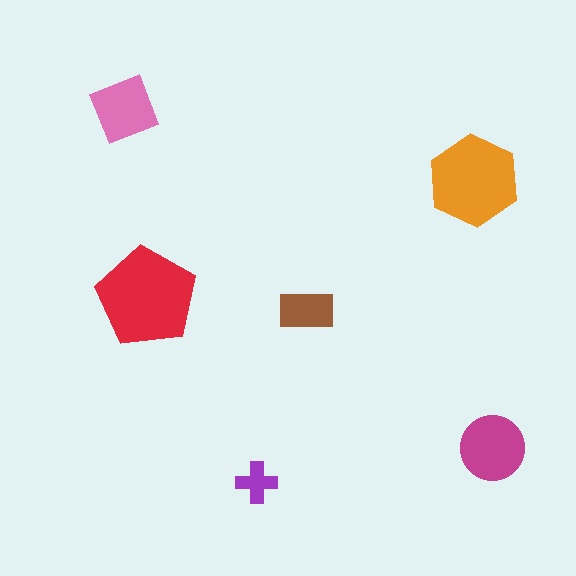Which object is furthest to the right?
The magenta circle is rightmost.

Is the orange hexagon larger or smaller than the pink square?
Larger.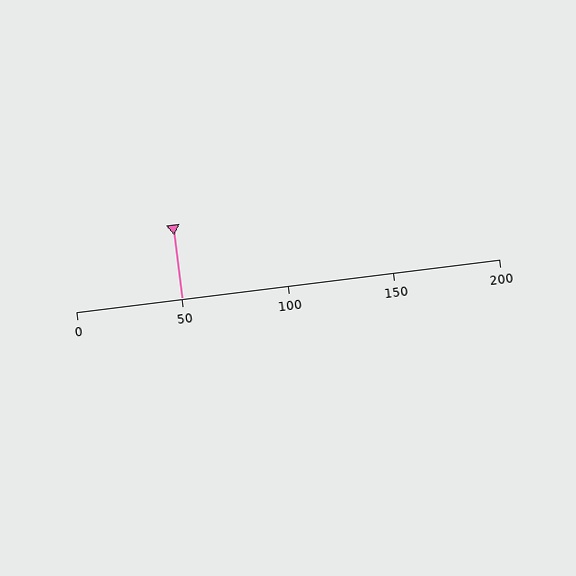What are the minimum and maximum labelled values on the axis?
The axis runs from 0 to 200.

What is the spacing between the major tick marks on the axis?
The major ticks are spaced 50 apart.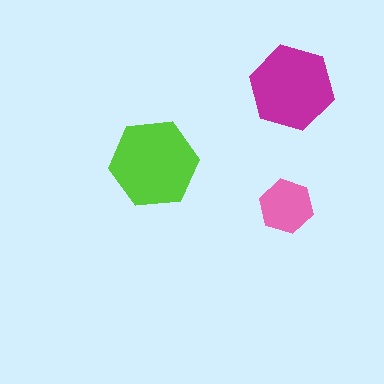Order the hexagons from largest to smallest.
the lime one, the magenta one, the pink one.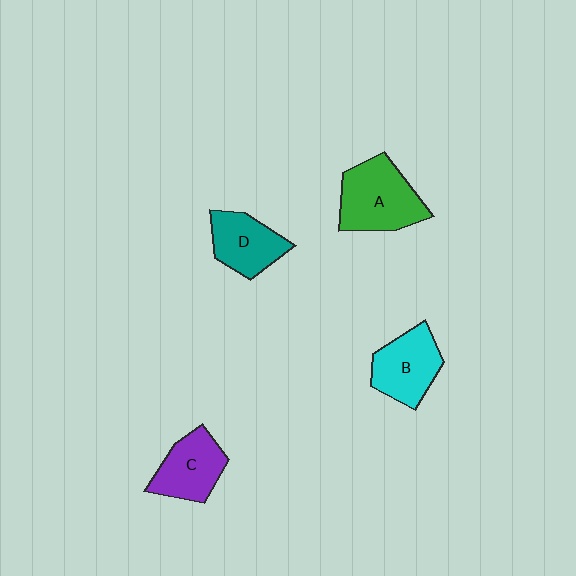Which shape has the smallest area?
Shape D (teal).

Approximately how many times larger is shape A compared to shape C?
Approximately 1.3 times.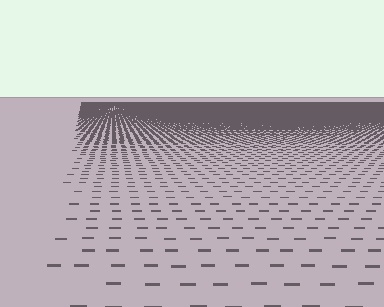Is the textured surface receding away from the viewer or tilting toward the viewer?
The surface is receding away from the viewer. Texture elements get smaller and denser toward the top.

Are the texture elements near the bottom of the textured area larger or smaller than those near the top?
Larger. Near the bottom, elements are closer to the viewer and appear at a bigger on-screen size.